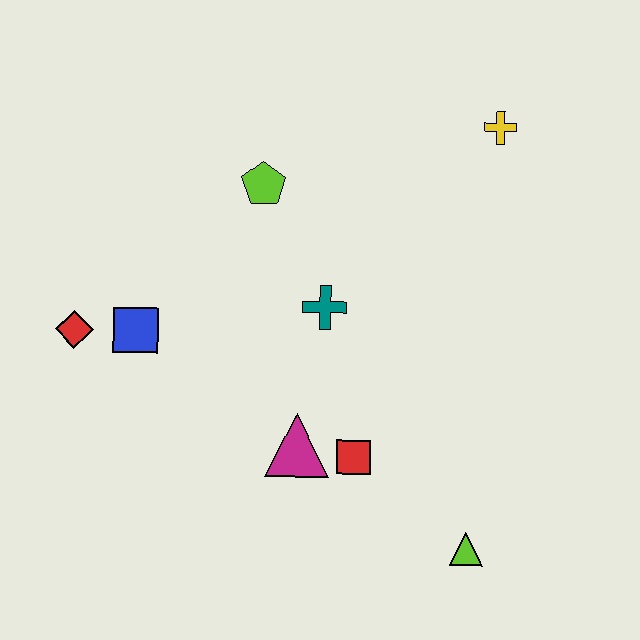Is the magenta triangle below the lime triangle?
No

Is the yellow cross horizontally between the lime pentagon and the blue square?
No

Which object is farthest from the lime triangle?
The red diamond is farthest from the lime triangle.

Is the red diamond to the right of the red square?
No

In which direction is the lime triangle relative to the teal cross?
The lime triangle is below the teal cross.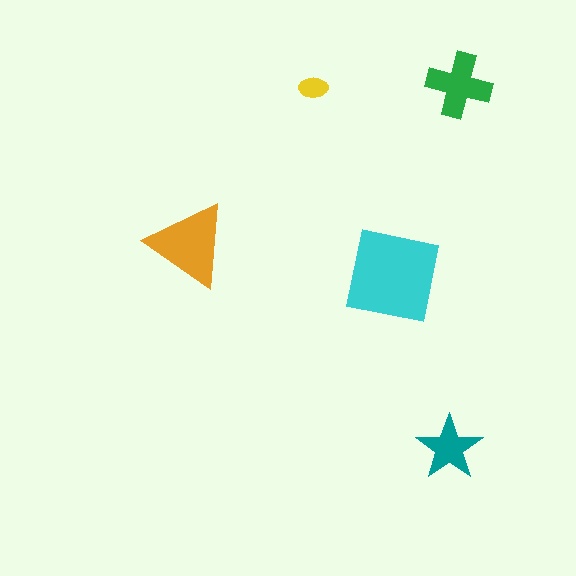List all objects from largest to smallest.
The cyan square, the orange triangle, the green cross, the teal star, the yellow ellipse.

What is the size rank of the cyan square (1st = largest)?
1st.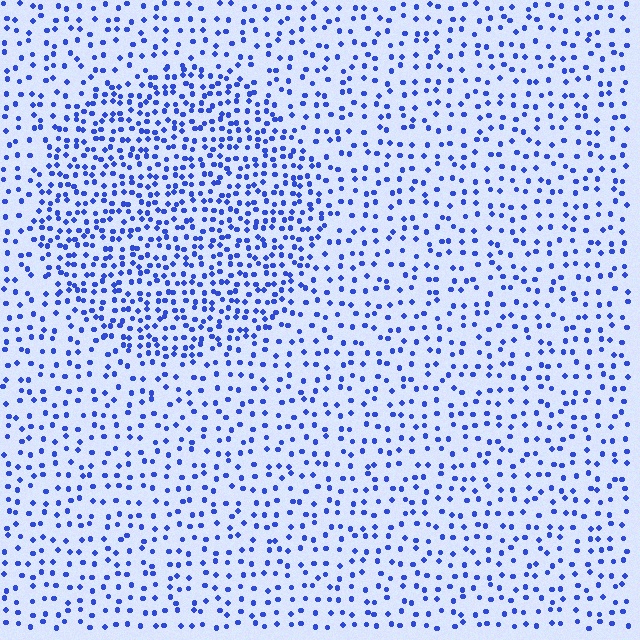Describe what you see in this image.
The image contains small blue elements arranged at two different densities. A circle-shaped region is visible where the elements are more densely packed than the surrounding area.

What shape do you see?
I see a circle.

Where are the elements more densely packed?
The elements are more densely packed inside the circle boundary.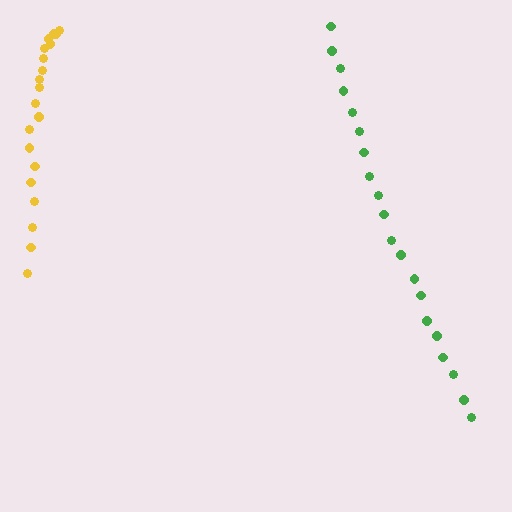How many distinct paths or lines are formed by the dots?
There are 2 distinct paths.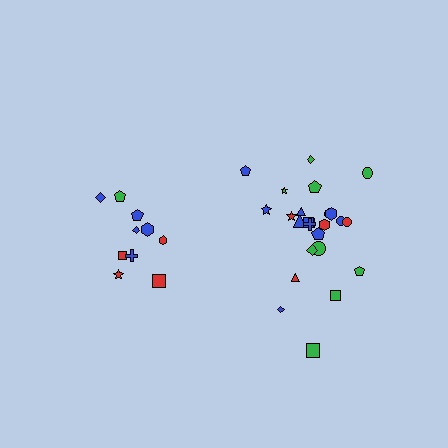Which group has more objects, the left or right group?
The right group.